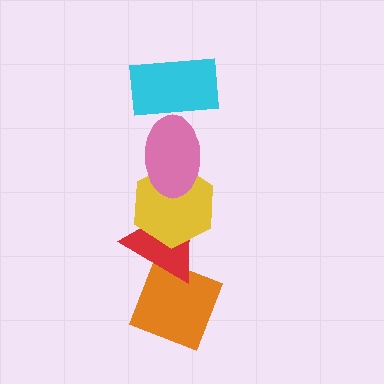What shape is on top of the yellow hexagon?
The pink ellipse is on top of the yellow hexagon.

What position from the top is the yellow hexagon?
The yellow hexagon is 3rd from the top.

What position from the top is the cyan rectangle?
The cyan rectangle is 1st from the top.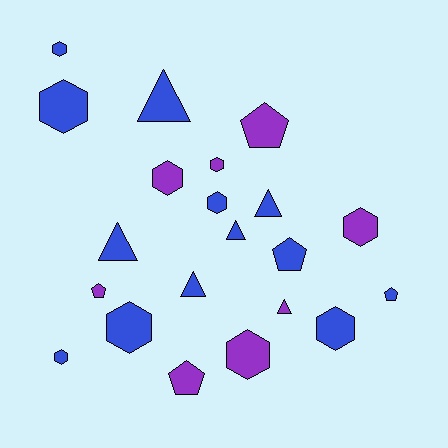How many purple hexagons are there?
There are 4 purple hexagons.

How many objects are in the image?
There are 21 objects.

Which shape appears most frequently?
Hexagon, with 10 objects.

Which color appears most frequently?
Blue, with 13 objects.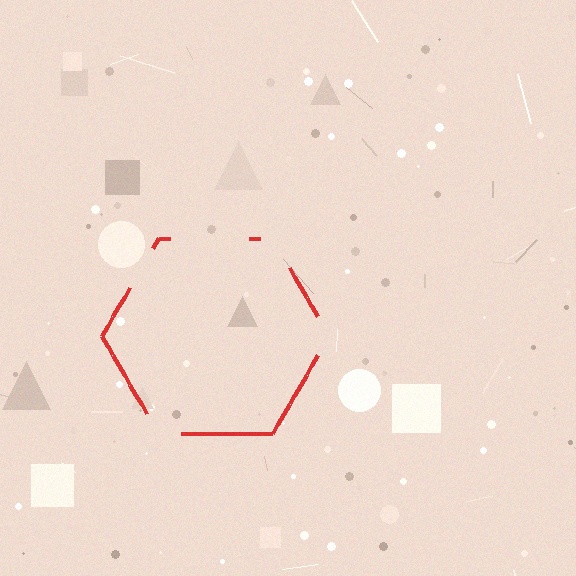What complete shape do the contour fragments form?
The contour fragments form a hexagon.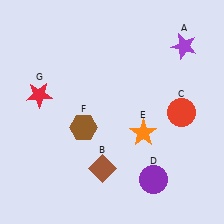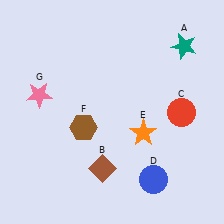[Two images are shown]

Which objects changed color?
A changed from purple to teal. D changed from purple to blue. G changed from red to pink.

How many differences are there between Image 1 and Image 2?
There are 3 differences between the two images.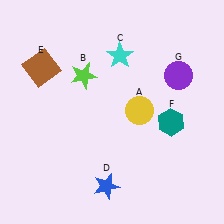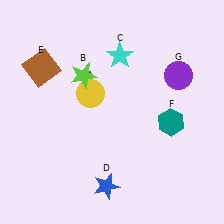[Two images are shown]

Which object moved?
The yellow circle (A) moved left.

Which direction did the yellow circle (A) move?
The yellow circle (A) moved left.